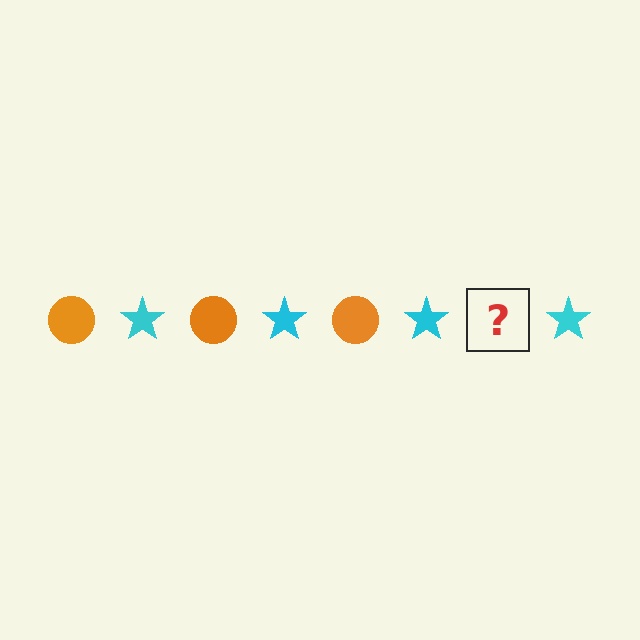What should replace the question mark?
The question mark should be replaced with an orange circle.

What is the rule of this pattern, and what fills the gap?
The rule is that the pattern alternates between orange circle and cyan star. The gap should be filled with an orange circle.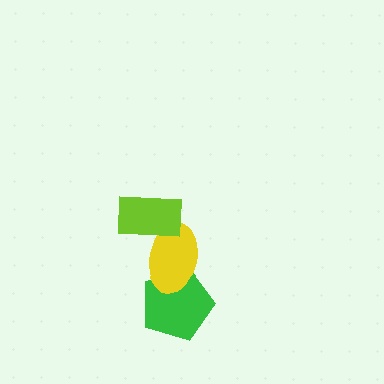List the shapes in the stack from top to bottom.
From top to bottom: the lime rectangle, the yellow ellipse, the green pentagon.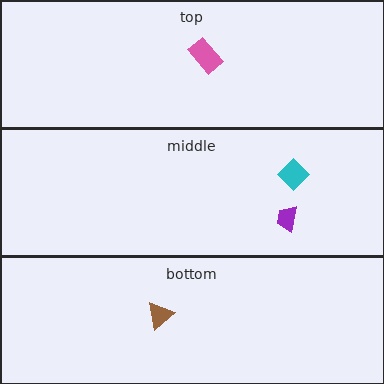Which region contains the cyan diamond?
The middle region.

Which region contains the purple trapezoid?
The middle region.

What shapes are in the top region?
The pink rectangle.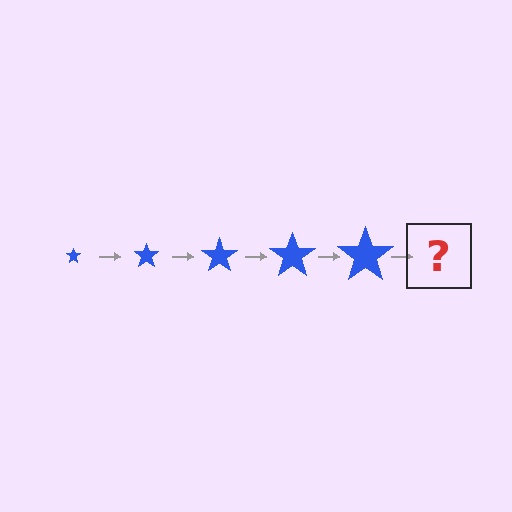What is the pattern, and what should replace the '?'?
The pattern is that the star gets progressively larger each step. The '?' should be a blue star, larger than the previous one.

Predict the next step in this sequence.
The next step is a blue star, larger than the previous one.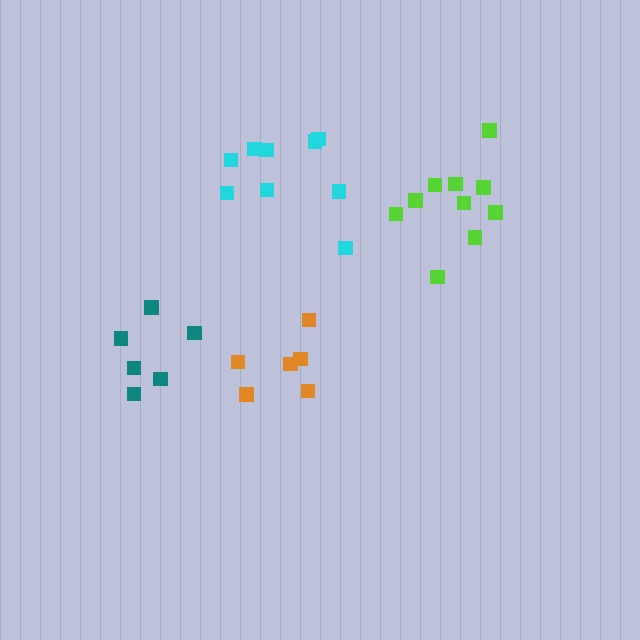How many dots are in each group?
Group 1: 6 dots, Group 2: 9 dots, Group 3: 6 dots, Group 4: 10 dots (31 total).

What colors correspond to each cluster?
The clusters are colored: teal, cyan, orange, lime.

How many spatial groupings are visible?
There are 4 spatial groupings.